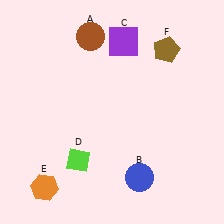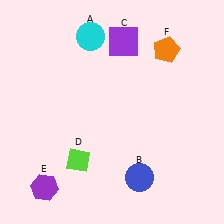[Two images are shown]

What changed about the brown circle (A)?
In Image 1, A is brown. In Image 2, it changed to cyan.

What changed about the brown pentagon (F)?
In Image 1, F is brown. In Image 2, it changed to orange.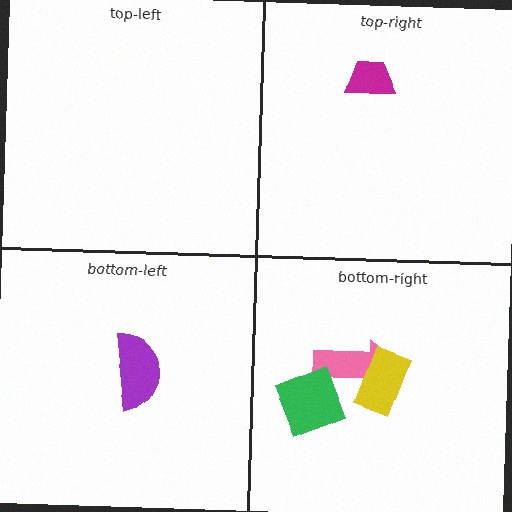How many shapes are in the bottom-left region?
1.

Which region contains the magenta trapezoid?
The top-right region.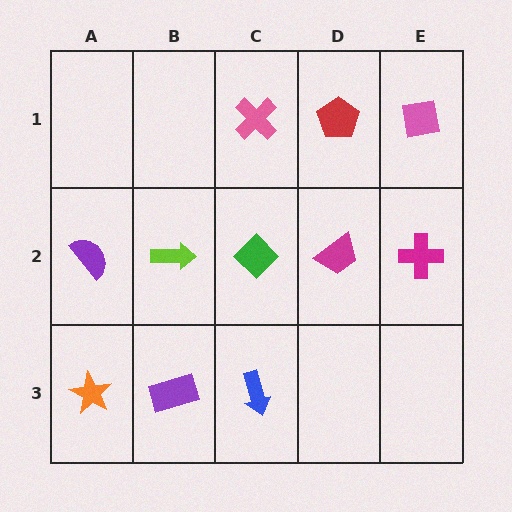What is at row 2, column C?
A green diamond.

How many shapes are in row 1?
3 shapes.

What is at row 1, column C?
A pink cross.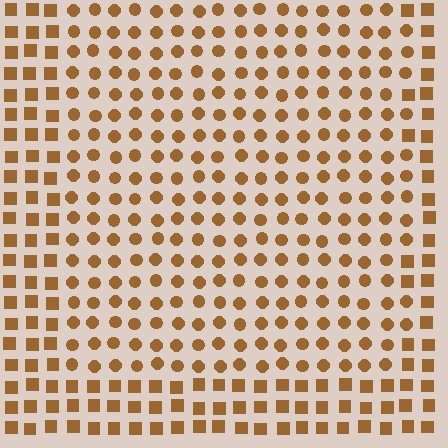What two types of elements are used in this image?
The image uses circles inside the rectangle region and squares outside it.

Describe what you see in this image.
The image is filled with small brown elements arranged in a uniform grid. A rectangle-shaped region contains circles, while the surrounding area contains squares. The boundary is defined purely by the change in element shape.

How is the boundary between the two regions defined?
The boundary is defined by a change in element shape: circles inside vs. squares outside. All elements share the same color and spacing.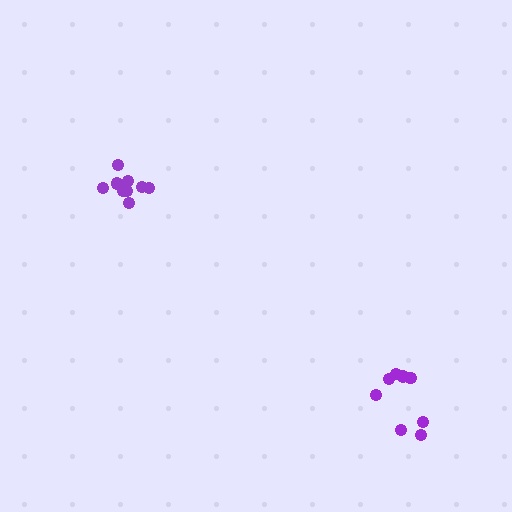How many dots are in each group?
Group 1: 8 dots, Group 2: 9 dots (17 total).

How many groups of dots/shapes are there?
There are 2 groups.